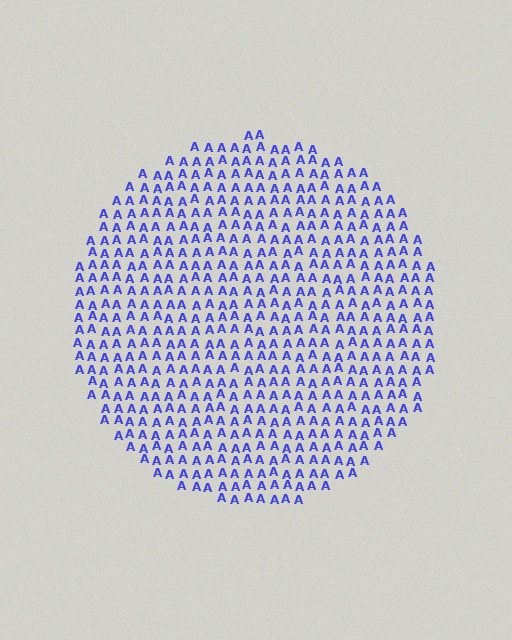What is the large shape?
The large shape is a circle.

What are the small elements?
The small elements are letter A's.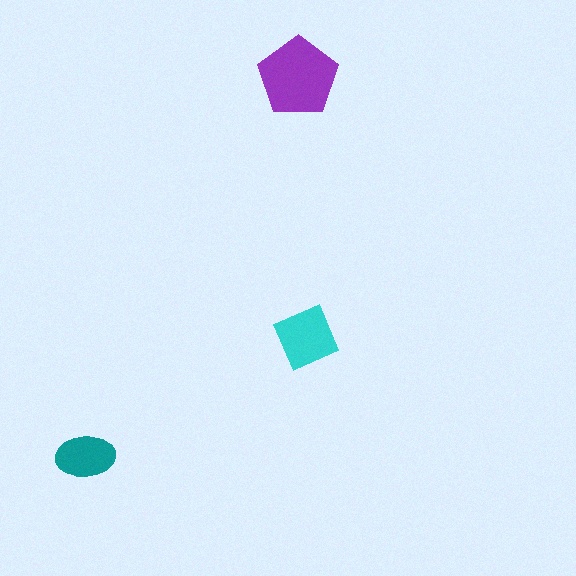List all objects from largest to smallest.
The purple pentagon, the cyan diamond, the teal ellipse.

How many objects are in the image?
There are 3 objects in the image.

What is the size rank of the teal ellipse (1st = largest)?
3rd.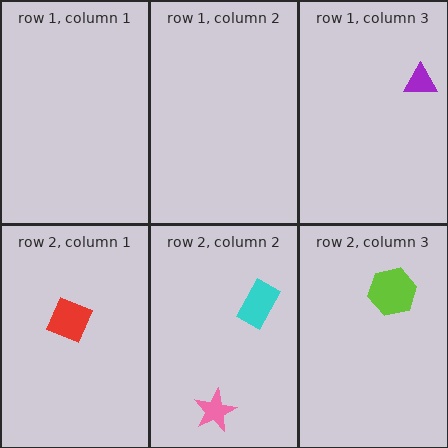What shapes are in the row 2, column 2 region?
The pink star, the cyan rectangle.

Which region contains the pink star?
The row 2, column 2 region.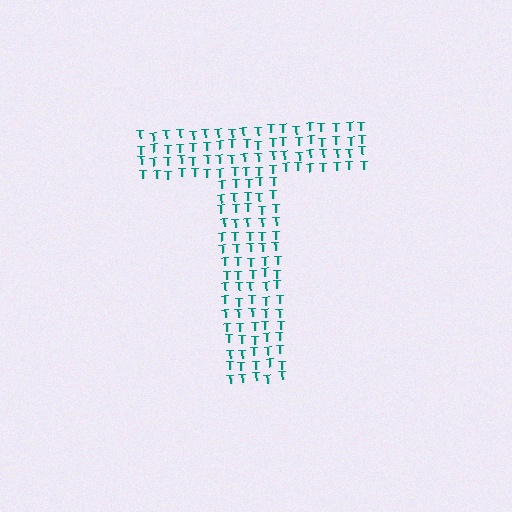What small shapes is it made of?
It is made of small letter T's.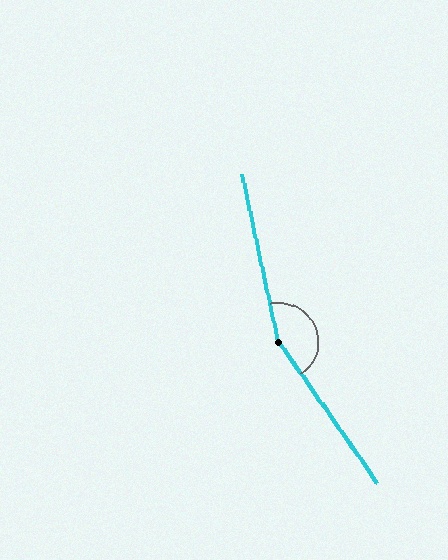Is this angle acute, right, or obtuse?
It is obtuse.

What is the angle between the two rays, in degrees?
Approximately 157 degrees.